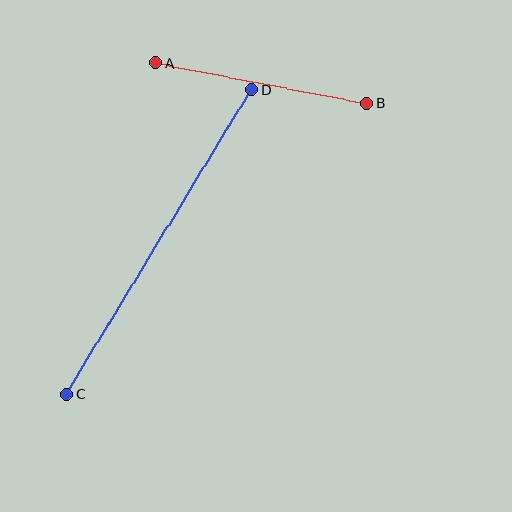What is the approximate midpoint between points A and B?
The midpoint is at approximately (261, 83) pixels.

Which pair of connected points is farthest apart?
Points C and D are farthest apart.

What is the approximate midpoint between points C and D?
The midpoint is at approximately (159, 242) pixels.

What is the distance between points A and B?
The distance is approximately 214 pixels.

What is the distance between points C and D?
The distance is approximately 356 pixels.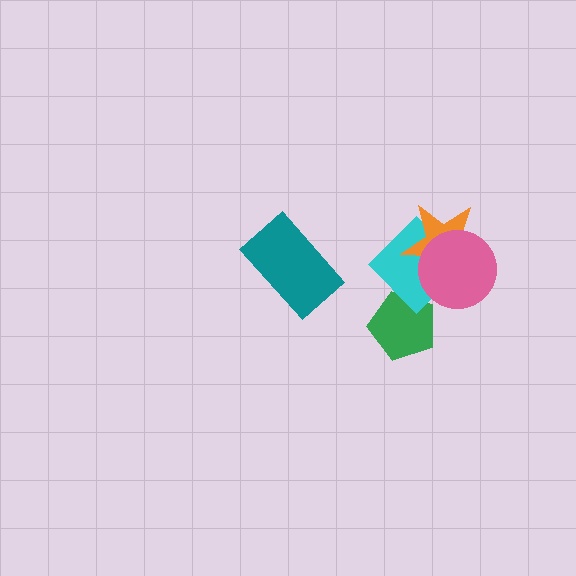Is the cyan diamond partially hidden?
Yes, it is partially covered by another shape.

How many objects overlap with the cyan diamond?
3 objects overlap with the cyan diamond.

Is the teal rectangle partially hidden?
No, no other shape covers it.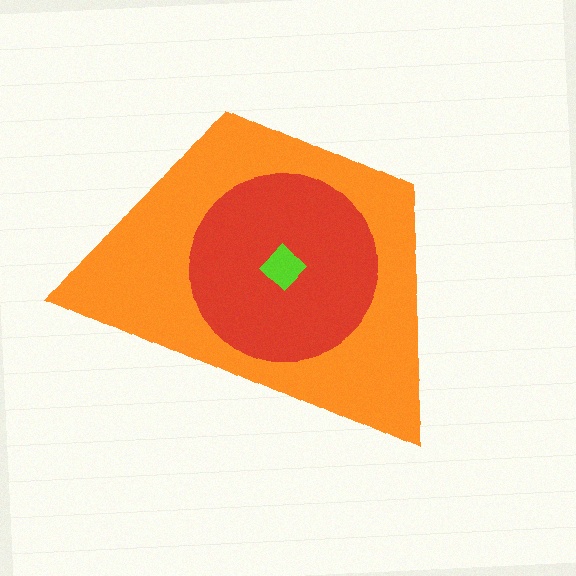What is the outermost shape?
The orange trapezoid.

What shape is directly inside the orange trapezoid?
The red circle.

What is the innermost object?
The lime diamond.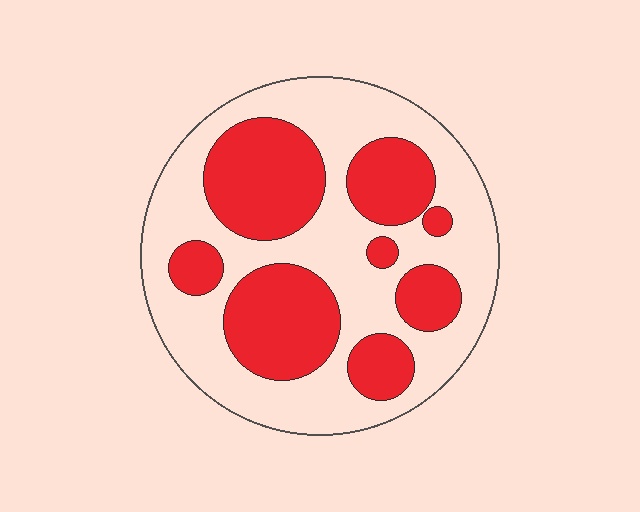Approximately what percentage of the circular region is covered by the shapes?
Approximately 40%.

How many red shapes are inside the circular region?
8.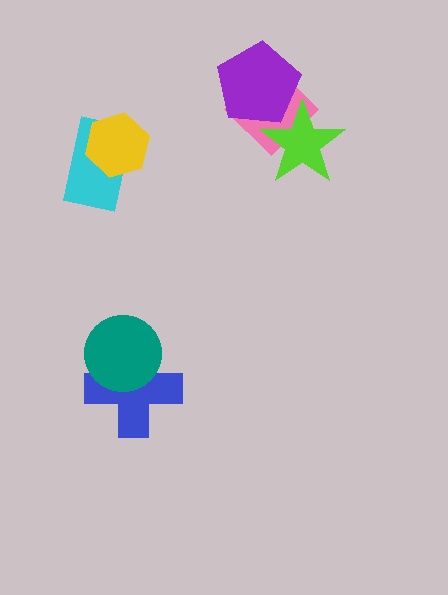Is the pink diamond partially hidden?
Yes, it is partially covered by another shape.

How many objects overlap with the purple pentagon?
2 objects overlap with the purple pentagon.